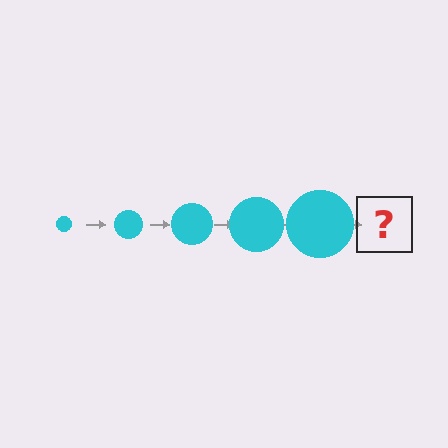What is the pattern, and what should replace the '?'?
The pattern is that the circle gets progressively larger each step. The '?' should be a cyan circle, larger than the previous one.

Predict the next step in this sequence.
The next step is a cyan circle, larger than the previous one.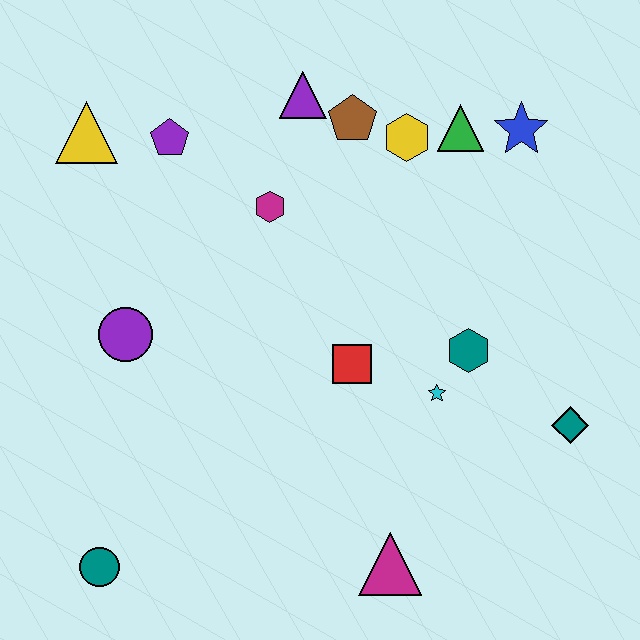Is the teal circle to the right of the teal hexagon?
No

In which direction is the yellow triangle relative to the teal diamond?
The yellow triangle is to the left of the teal diamond.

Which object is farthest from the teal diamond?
The yellow triangle is farthest from the teal diamond.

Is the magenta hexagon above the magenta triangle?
Yes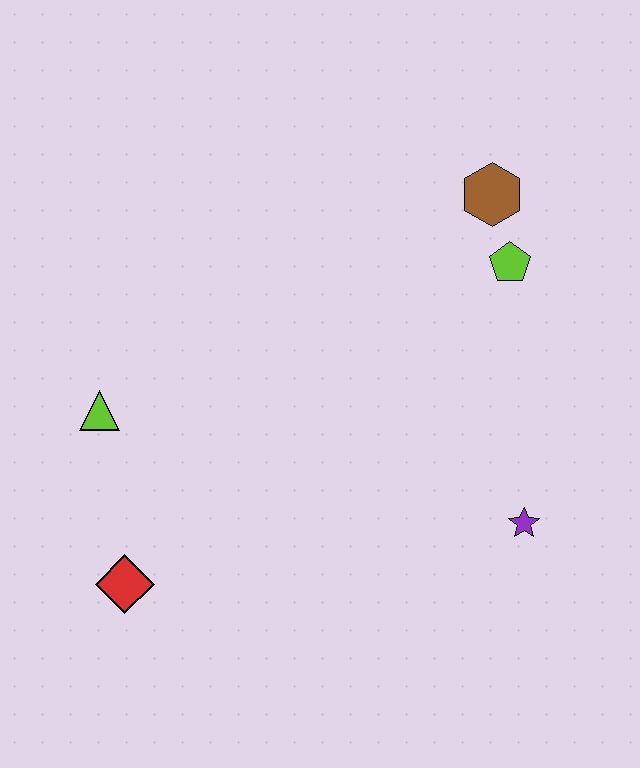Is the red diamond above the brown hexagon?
No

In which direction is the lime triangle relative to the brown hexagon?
The lime triangle is to the left of the brown hexagon.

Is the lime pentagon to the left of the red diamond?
No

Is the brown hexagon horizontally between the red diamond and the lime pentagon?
Yes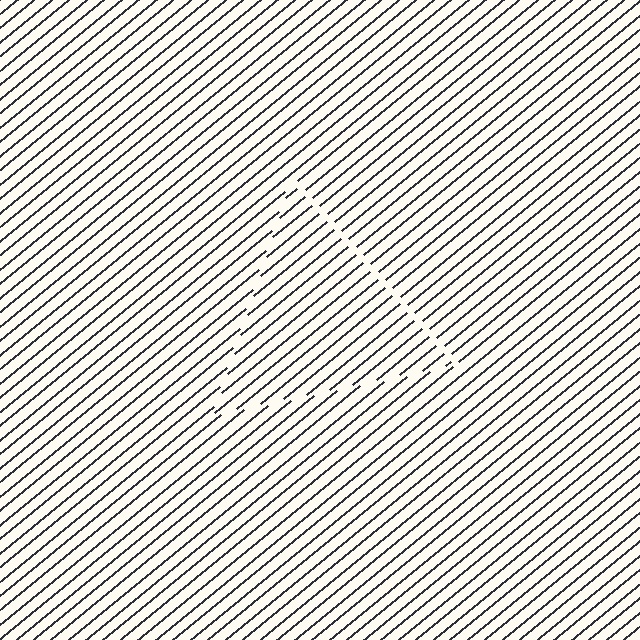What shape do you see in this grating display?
An illusory triangle. The interior of the shape contains the same grating, shifted by half a period — the contour is defined by the phase discontinuity where line-ends from the inner and outer gratings abut.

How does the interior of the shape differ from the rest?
The interior of the shape contains the same grating, shifted by half a period — the contour is defined by the phase discontinuity where line-ends from the inner and outer gratings abut.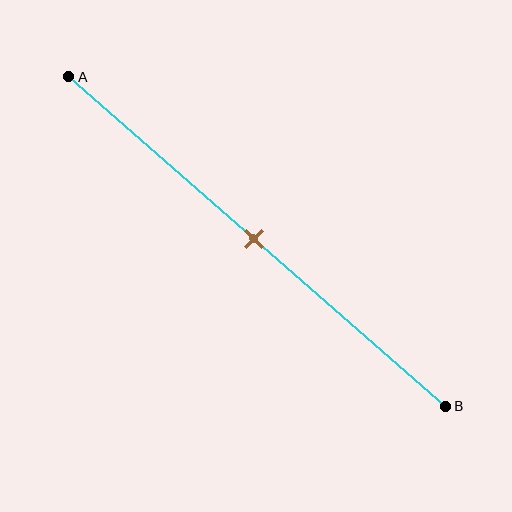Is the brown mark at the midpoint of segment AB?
Yes, the mark is approximately at the midpoint.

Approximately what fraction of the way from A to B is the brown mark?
The brown mark is approximately 50% of the way from A to B.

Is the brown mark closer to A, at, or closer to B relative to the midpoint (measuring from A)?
The brown mark is approximately at the midpoint of segment AB.